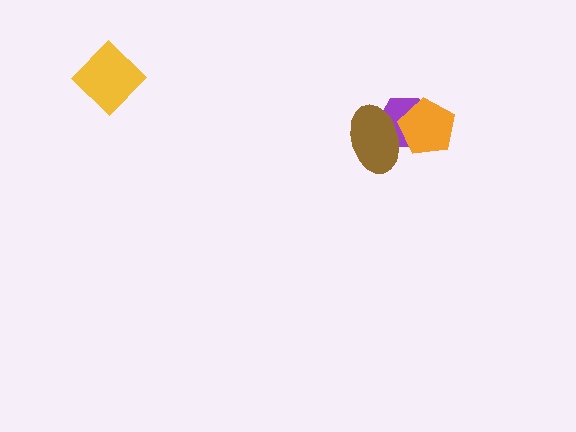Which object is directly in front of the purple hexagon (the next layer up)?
The orange pentagon is directly in front of the purple hexagon.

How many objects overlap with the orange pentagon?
2 objects overlap with the orange pentagon.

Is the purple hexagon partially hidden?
Yes, it is partially covered by another shape.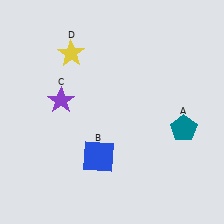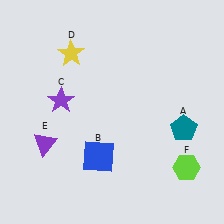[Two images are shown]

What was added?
A purple triangle (E), a lime hexagon (F) were added in Image 2.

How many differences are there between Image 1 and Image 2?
There are 2 differences between the two images.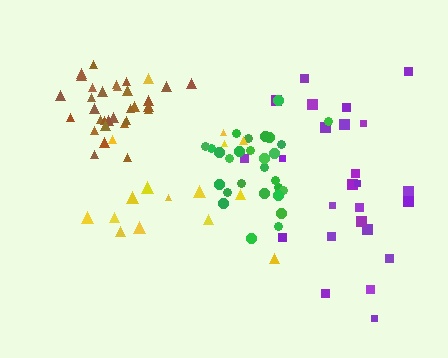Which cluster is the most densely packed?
Brown.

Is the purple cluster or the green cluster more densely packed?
Green.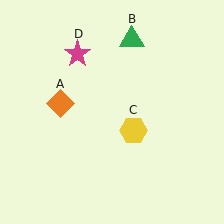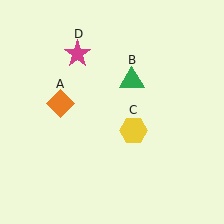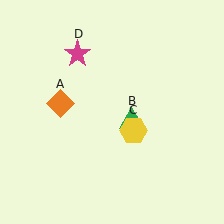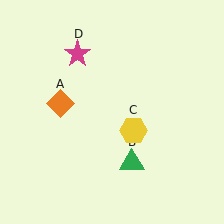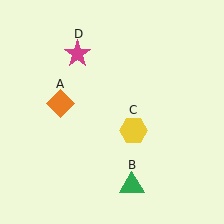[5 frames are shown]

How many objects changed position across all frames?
1 object changed position: green triangle (object B).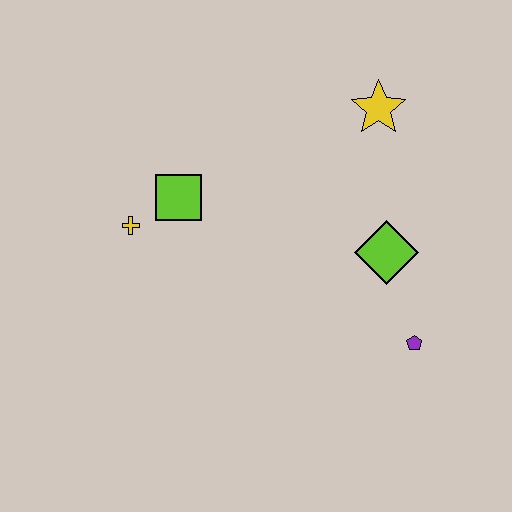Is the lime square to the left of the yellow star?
Yes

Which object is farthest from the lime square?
The purple pentagon is farthest from the lime square.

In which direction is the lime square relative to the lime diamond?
The lime square is to the left of the lime diamond.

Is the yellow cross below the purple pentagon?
No